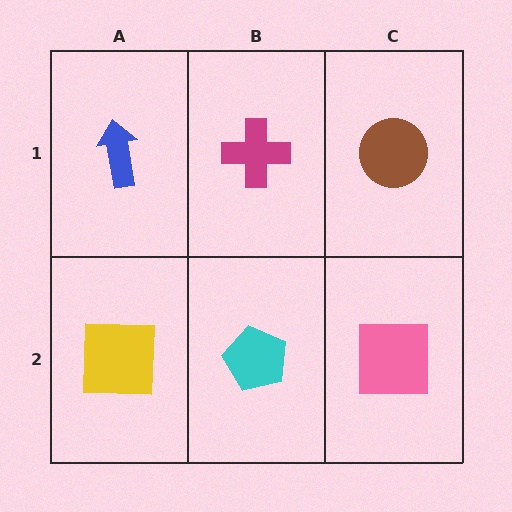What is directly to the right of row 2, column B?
A pink square.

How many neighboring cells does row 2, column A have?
2.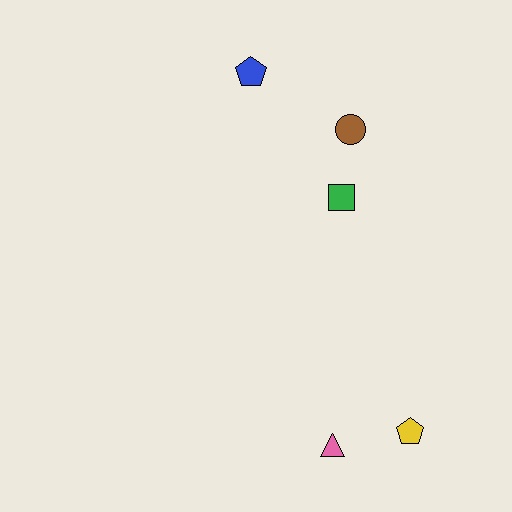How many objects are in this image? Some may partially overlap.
There are 5 objects.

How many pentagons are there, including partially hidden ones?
There are 2 pentagons.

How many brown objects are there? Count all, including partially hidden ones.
There is 1 brown object.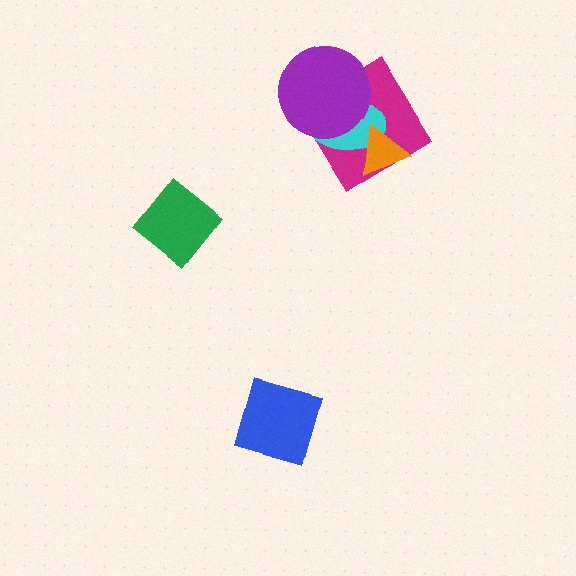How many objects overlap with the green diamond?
0 objects overlap with the green diamond.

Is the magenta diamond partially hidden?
Yes, it is partially covered by another shape.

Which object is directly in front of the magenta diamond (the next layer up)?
The cyan ellipse is directly in front of the magenta diamond.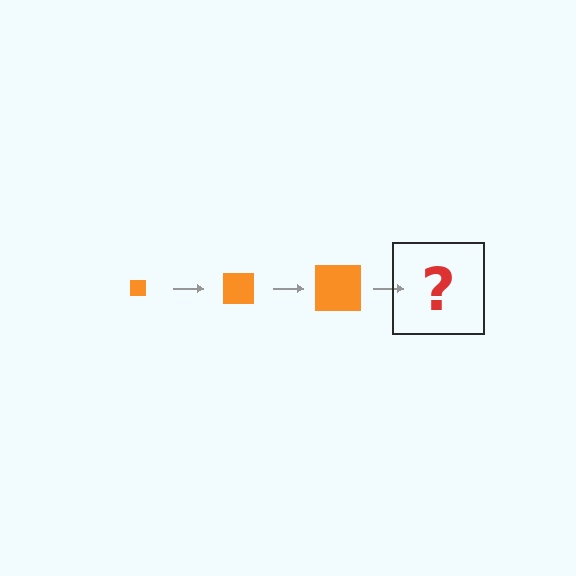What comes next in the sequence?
The next element should be an orange square, larger than the previous one.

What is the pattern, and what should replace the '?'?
The pattern is that the square gets progressively larger each step. The '?' should be an orange square, larger than the previous one.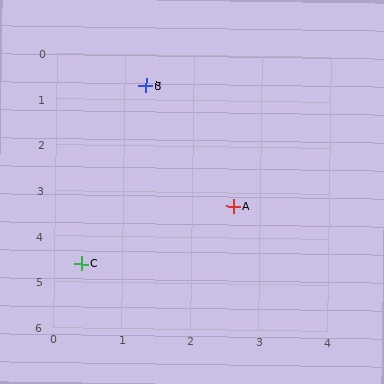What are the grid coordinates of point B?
Point B is at approximately (1.3, 0.7).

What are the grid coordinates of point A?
Point A is at approximately (2.6, 3.3).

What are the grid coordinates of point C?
Point C is at approximately (0.4, 4.6).